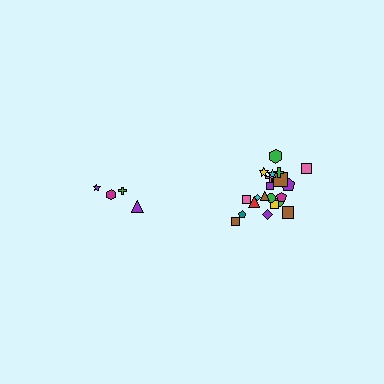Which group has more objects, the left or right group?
The right group.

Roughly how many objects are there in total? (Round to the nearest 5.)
Roughly 25 objects in total.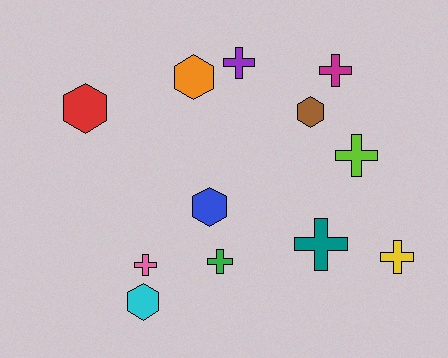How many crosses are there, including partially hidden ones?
There are 7 crosses.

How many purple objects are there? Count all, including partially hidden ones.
There is 1 purple object.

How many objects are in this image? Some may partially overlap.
There are 12 objects.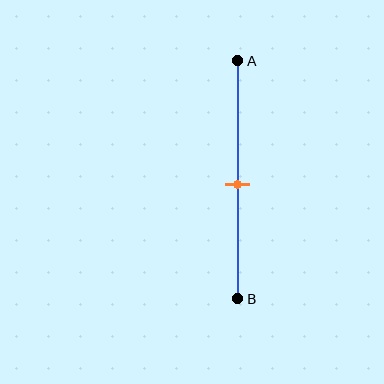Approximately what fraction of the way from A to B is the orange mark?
The orange mark is approximately 50% of the way from A to B.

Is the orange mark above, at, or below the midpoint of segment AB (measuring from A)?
The orange mark is approximately at the midpoint of segment AB.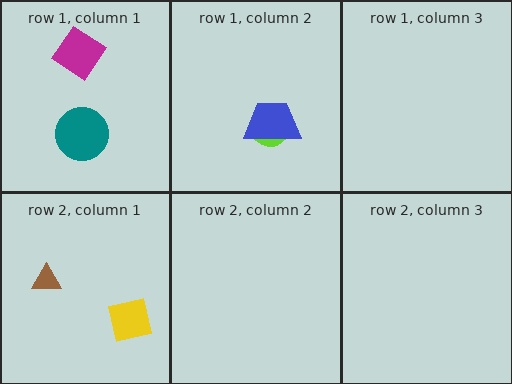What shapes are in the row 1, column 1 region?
The magenta diamond, the teal circle.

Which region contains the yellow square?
The row 2, column 1 region.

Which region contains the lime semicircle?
The row 1, column 2 region.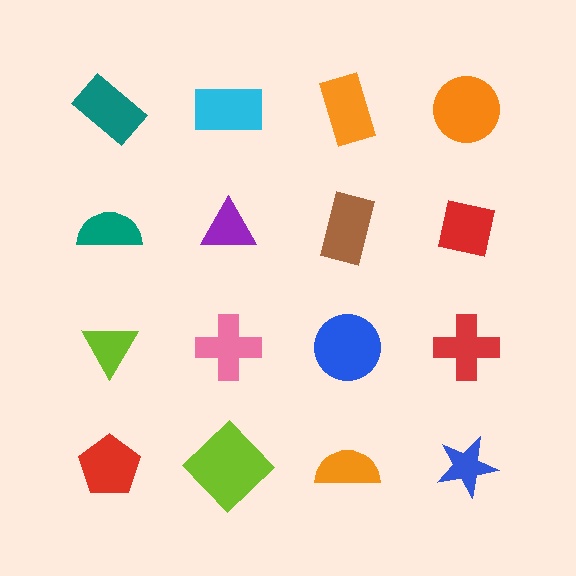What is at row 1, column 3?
An orange rectangle.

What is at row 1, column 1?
A teal rectangle.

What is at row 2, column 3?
A brown rectangle.